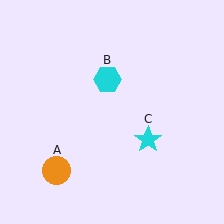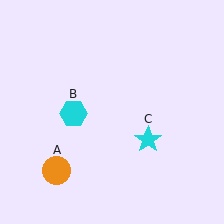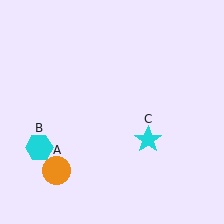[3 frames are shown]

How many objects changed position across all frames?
1 object changed position: cyan hexagon (object B).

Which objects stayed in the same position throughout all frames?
Orange circle (object A) and cyan star (object C) remained stationary.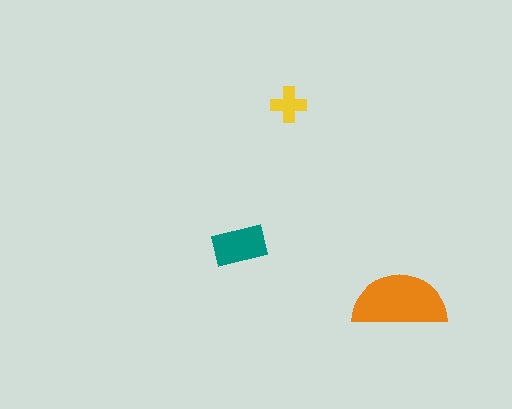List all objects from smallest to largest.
The yellow cross, the teal rectangle, the orange semicircle.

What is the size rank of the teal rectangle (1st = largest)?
2nd.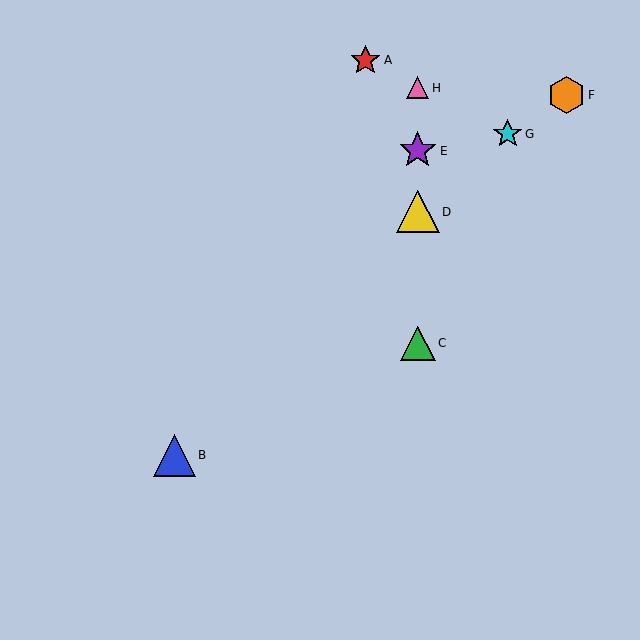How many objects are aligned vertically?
4 objects (C, D, E, H) are aligned vertically.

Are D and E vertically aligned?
Yes, both are at x≈418.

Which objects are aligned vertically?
Objects C, D, E, H are aligned vertically.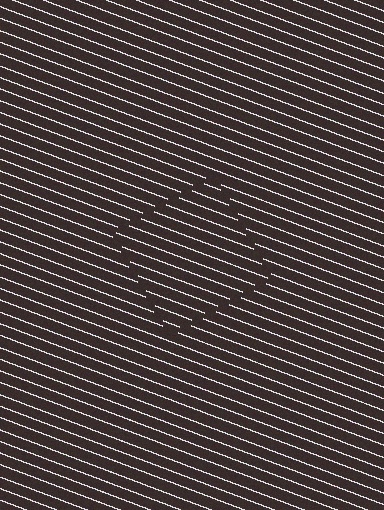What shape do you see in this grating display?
An illusory square. The interior of the shape contains the same grating, shifted by half a period — the contour is defined by the phase discontinuity where line-ends from the inner and outer gratings abut.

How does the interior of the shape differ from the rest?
The interior of the shape contains the same grating, shifted by half a period — the contour is defined by the phase discontinuity where line-ends from the inner and outer gratings abut.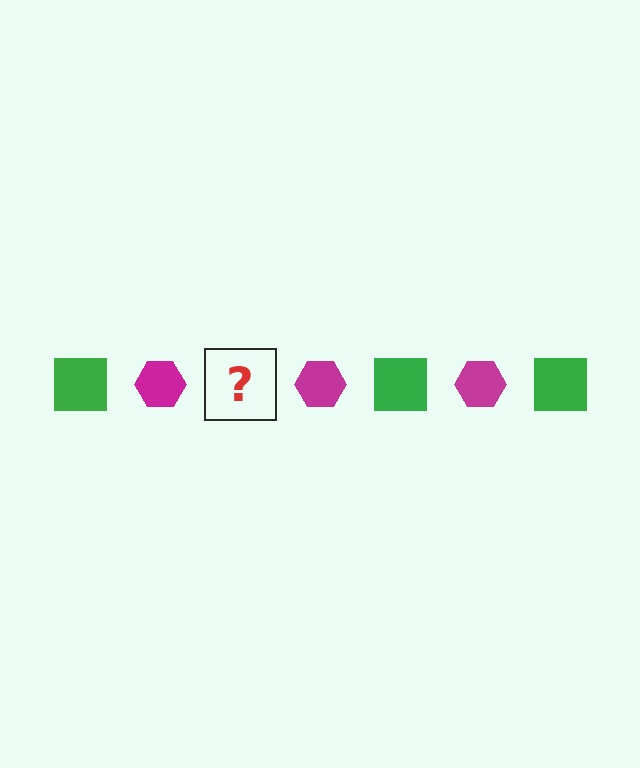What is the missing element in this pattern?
The missing element is a green square.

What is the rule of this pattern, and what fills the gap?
The rule is that the pattern alternates between green square and magenta hexagon. The gap should be filled with a green square.